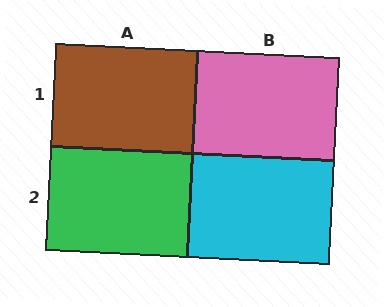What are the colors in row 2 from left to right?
Green, cyan.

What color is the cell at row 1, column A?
Brown.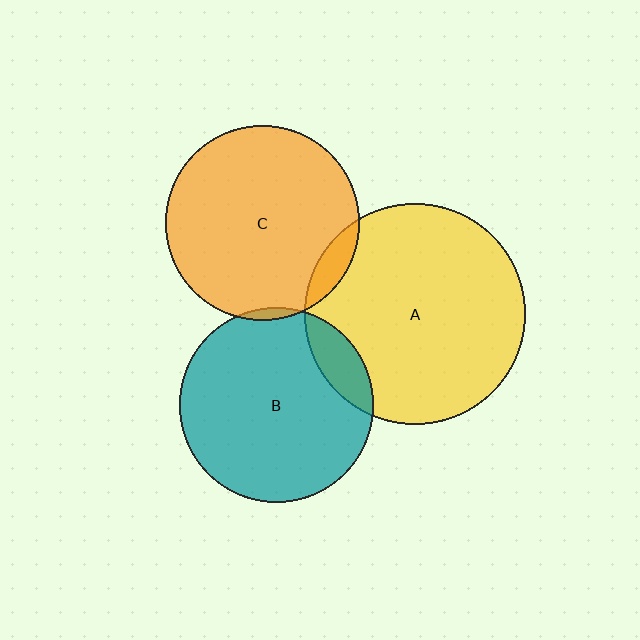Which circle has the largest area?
Circle A (yellow).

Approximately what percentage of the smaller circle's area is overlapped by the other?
Approximately 10%.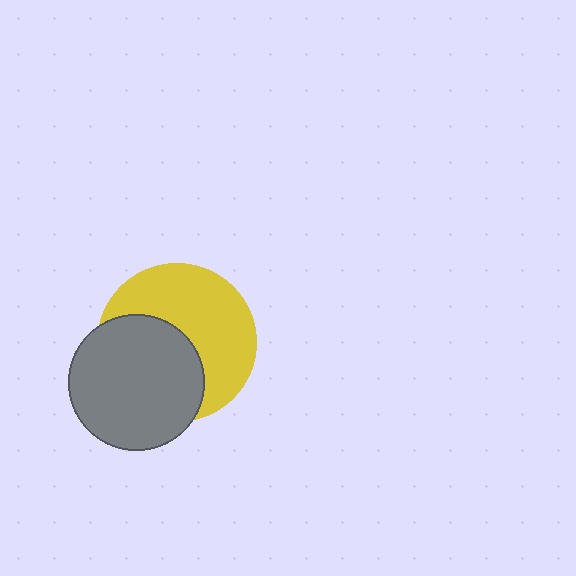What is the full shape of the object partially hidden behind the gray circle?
The partially hidden object is a yellow circle.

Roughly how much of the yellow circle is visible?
About half of it is visible (roughly 55%).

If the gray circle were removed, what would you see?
You would see the complete yellow circle.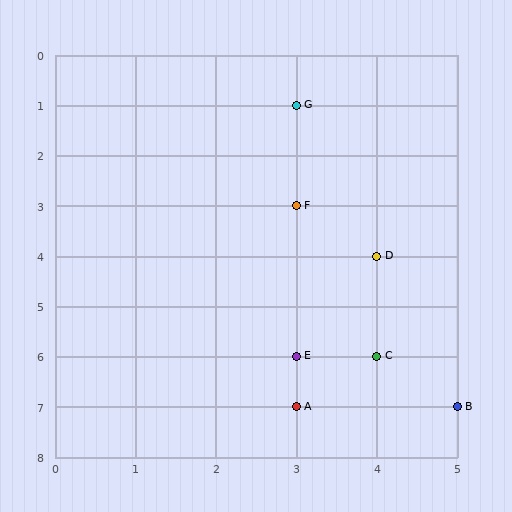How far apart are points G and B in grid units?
Points G and B are 2 columns and 6 rows apart (about 6.3 grid units diagonally).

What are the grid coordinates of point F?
Point F is at grid coordinates (3, 3).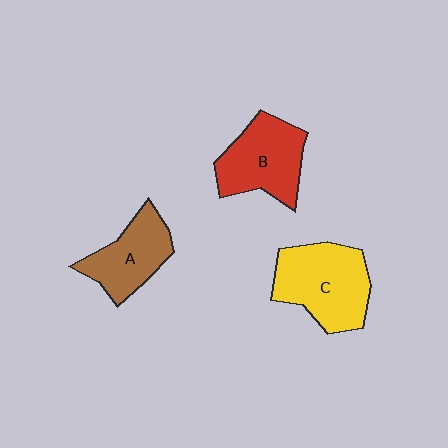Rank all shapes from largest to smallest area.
From largest to smallest: C (yellow), B (red), A (brown).